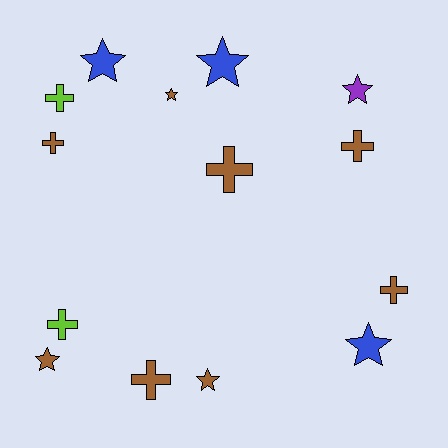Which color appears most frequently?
Brown, with 8 objects.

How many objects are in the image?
There are 14 objects.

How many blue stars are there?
There are 3 blue stars.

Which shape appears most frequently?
Cross, with 7 objects.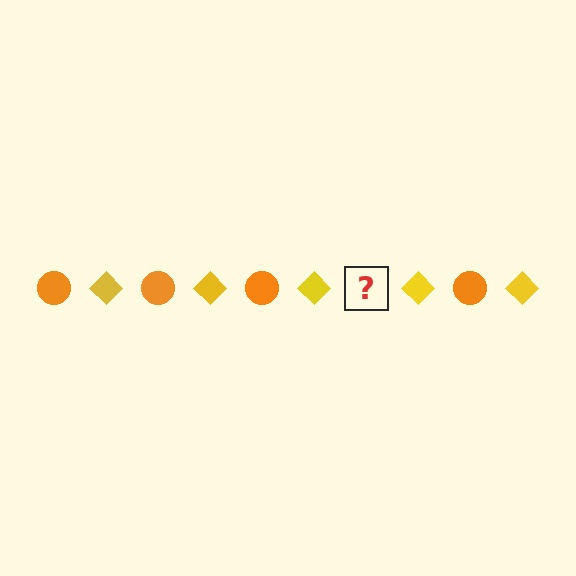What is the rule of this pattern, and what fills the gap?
The rule is that the pattern alternates between orange circle and yellow diamond. The gap should be filled with an orange circle.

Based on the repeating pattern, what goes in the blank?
The blank should be an orange circle.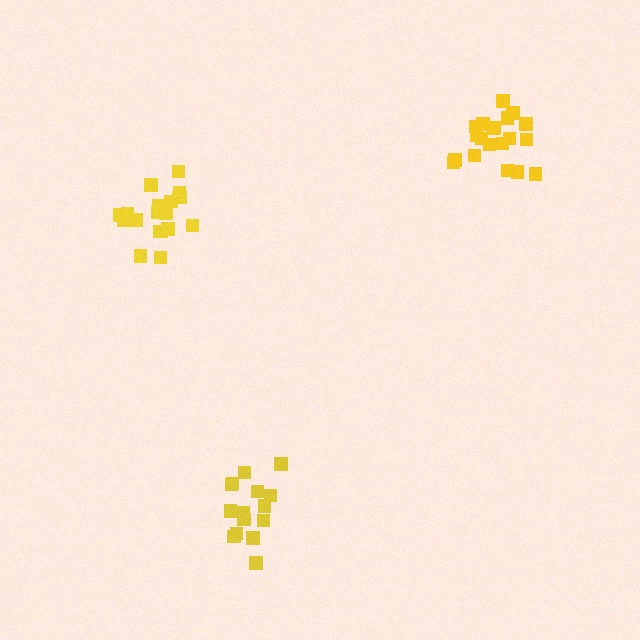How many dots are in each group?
Group 1: 15 dots, Group 2: 19 dots, Group 3: 19 dots (53 total).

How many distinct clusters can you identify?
There are 3 distinct clusters.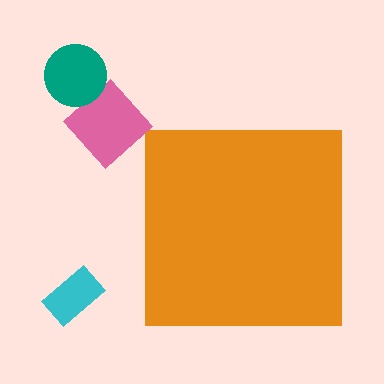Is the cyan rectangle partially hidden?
No, the cyan rectangle is fully visible.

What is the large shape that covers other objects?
An orange square.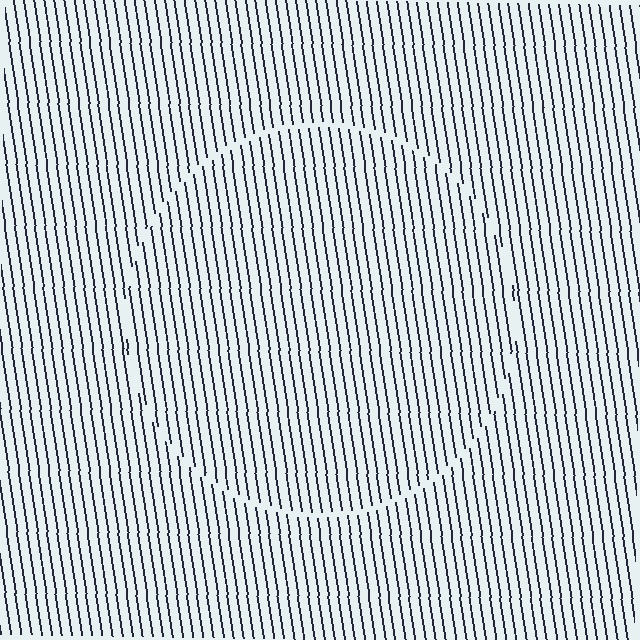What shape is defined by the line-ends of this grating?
An illusory circle. The interior of the shape contains the same grating, shifted by half a period — the contour is defined by the phase discontinuity where line-ends from the inner and outer gratings abut.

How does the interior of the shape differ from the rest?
The interior of the shape contains the same grating, shifted by half a period — the contour is defined by the phase discontinuity where line-ends from the inner and outer gratings abut.